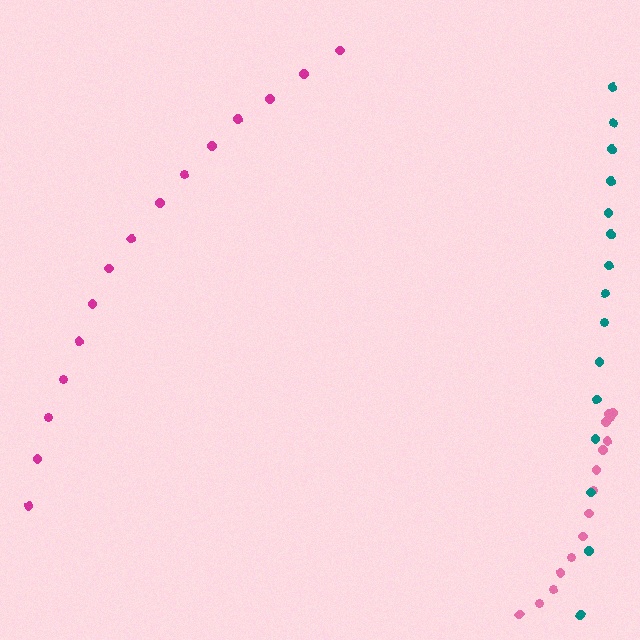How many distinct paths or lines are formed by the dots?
There are 3 distinct paths.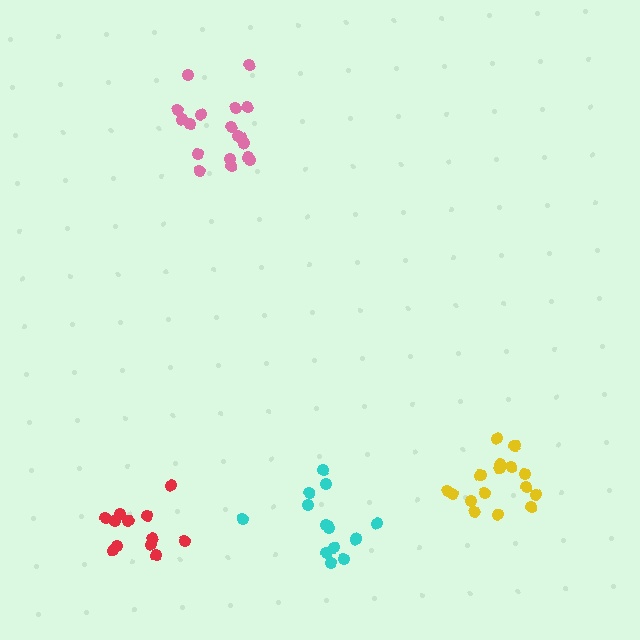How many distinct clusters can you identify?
There are 4 distinct clusters.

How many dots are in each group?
Group 1: 18 dots, Group 2: 15 dots, Group 3: 17 dots, Group 4: 13 dots (63 total).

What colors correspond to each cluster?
The clusters are colored: pink, cyan, yellow, red.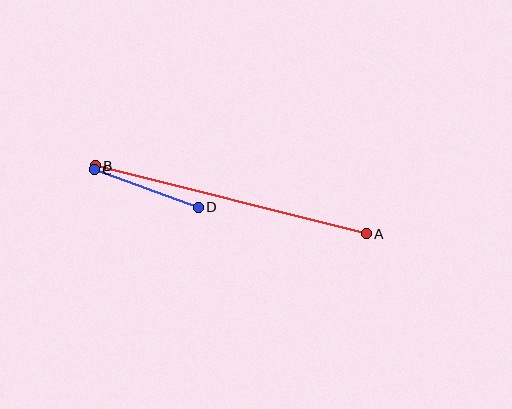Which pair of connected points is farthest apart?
Points A and B are farthest apart.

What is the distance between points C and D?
The distance is approximately 110 pixels.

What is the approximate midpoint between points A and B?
The midpoint is at approximately (231, 200) pixels.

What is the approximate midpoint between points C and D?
The midpoint is at approximately (146, 188) pixels.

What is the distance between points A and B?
The distance is approximately 279 pixels.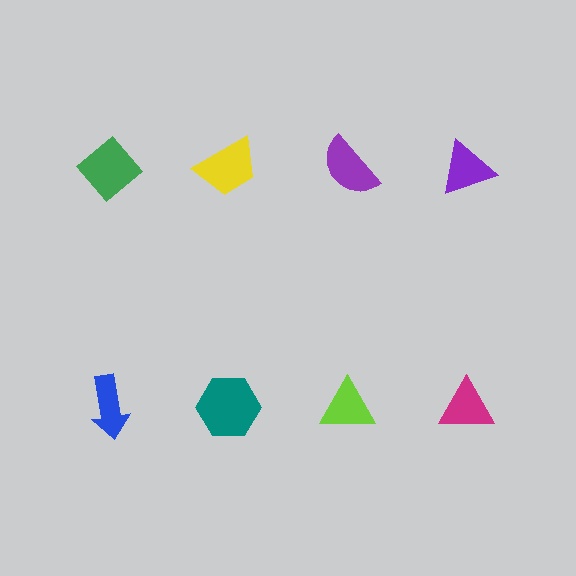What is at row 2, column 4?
A magenta triangle.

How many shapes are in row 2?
4 shapes.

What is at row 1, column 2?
A yellow trapezoid.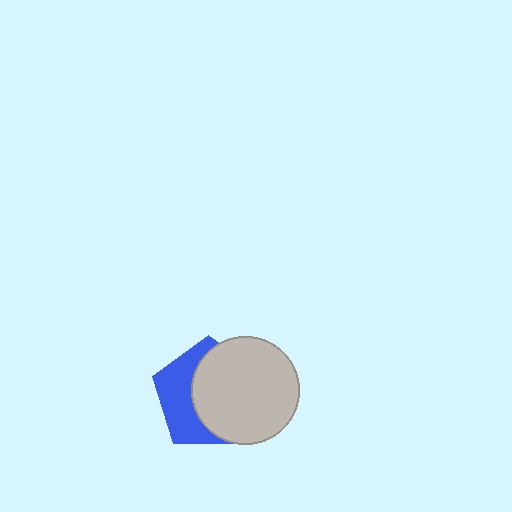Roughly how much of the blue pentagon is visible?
A small part of it is visible (roughly 41%).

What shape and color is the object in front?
The object in front is a light gray circle.